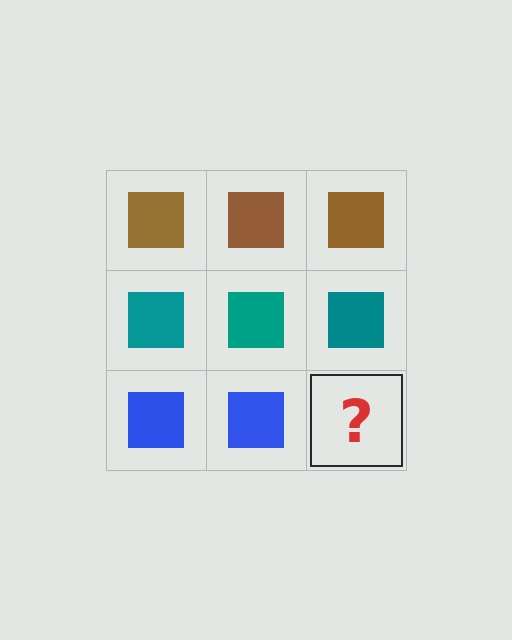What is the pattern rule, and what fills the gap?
The rule is that each row has a consistent color. The gap should be filled with a blue square.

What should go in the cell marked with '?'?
The missing cell should contain a blue square.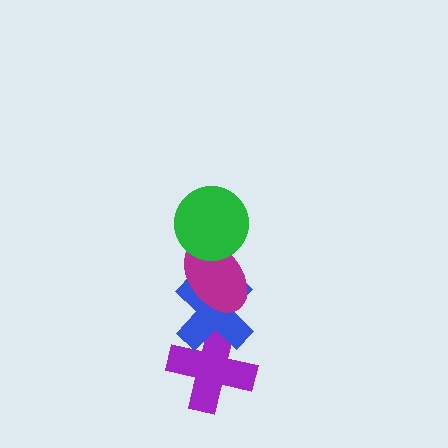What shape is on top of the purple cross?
The blue cross is on top of the purple cross.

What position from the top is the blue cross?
The blue cross is 3rd from the top.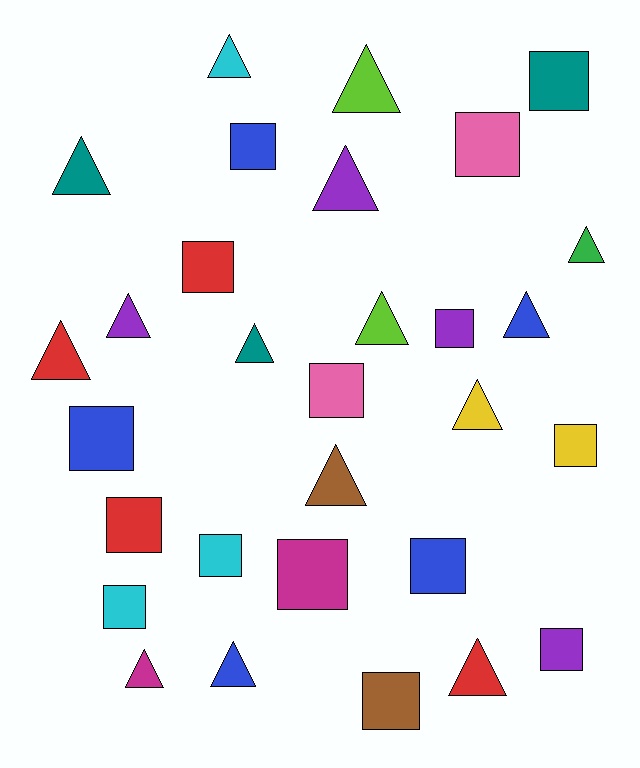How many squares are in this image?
There are 15 squares.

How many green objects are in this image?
There is 1 green object.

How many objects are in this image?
There are 30 objects.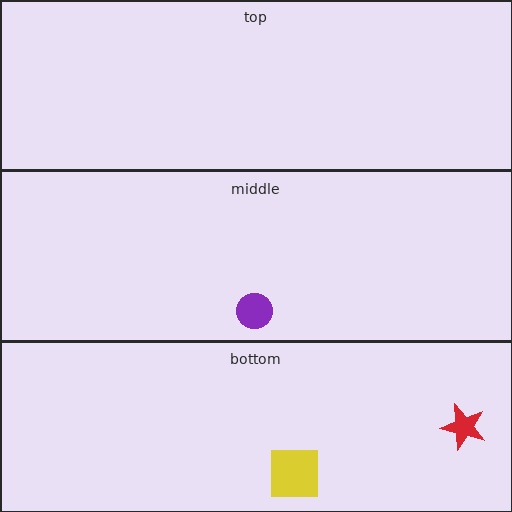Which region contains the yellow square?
The bottom region.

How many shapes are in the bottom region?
2.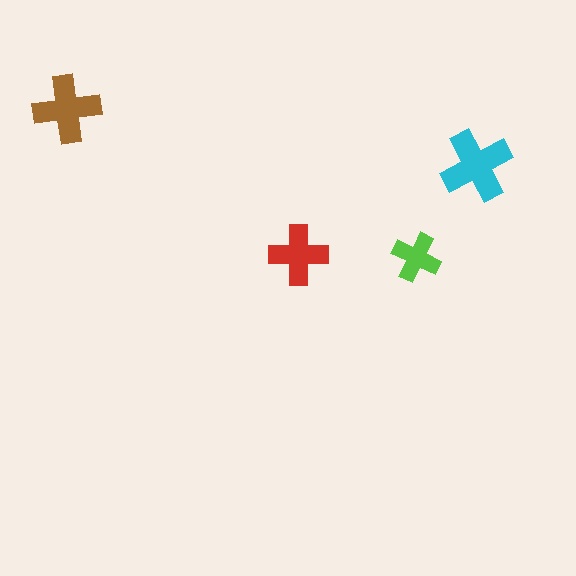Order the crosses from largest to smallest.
the cyan one, the brown one, the red one, the lime one.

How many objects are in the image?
There are 4 objects in the image.